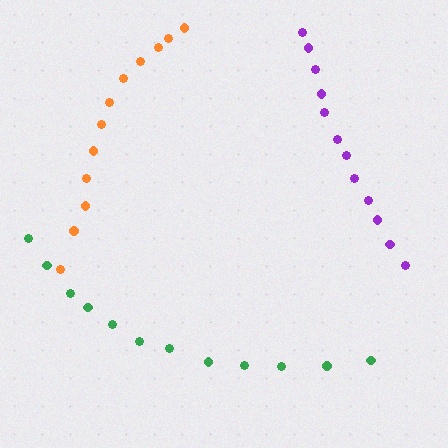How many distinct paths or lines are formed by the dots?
There are 3 distinct paths.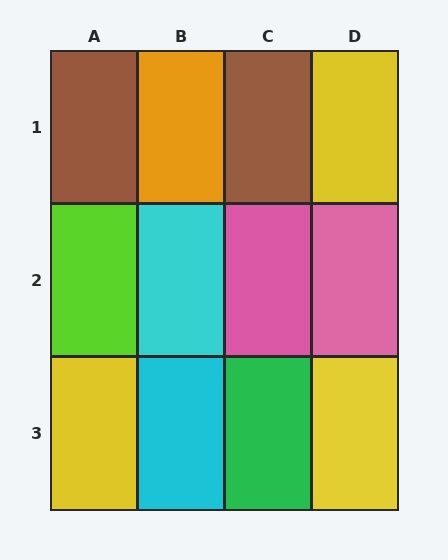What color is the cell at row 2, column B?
Cyan.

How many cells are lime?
1 cell is lime.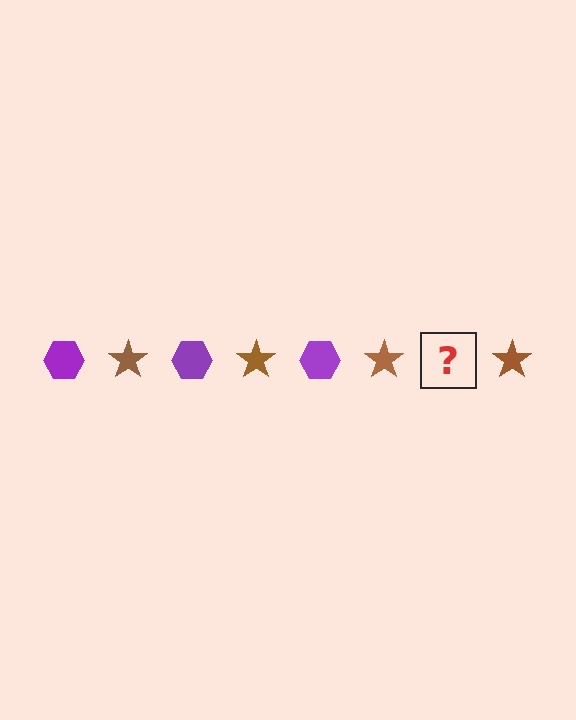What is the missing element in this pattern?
The missing element is a purple hexagon.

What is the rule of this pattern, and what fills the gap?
The rule is that the pattern alternates between purple hexagon and brown star. The gap should be filled with a purple hexagon.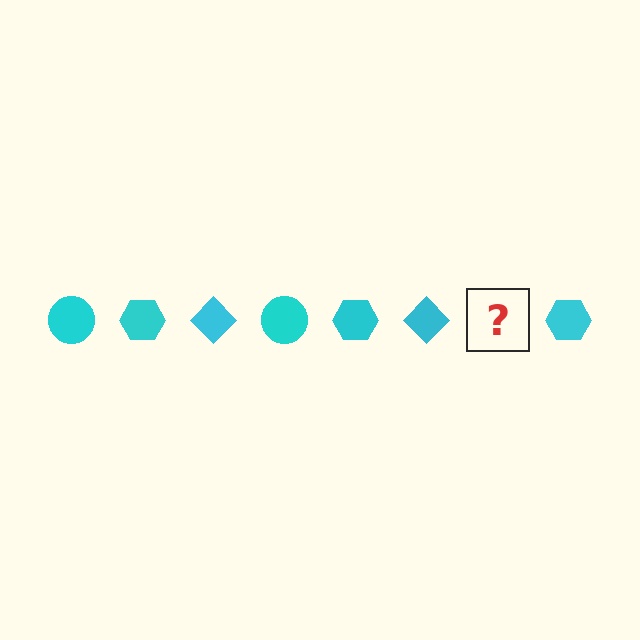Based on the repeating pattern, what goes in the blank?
The blank should be a cyan circle.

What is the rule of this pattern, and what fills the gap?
The rule is that the pattern cycles through circle, hexagon, diamond shapes in cyan. The gap should be filled with a cyan circle.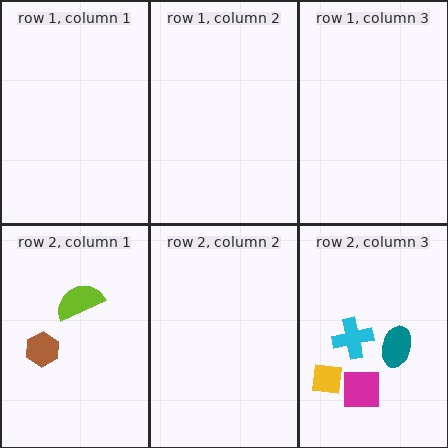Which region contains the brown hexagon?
The row 2, column 1 region.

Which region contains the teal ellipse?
The row 2, column 3 region.